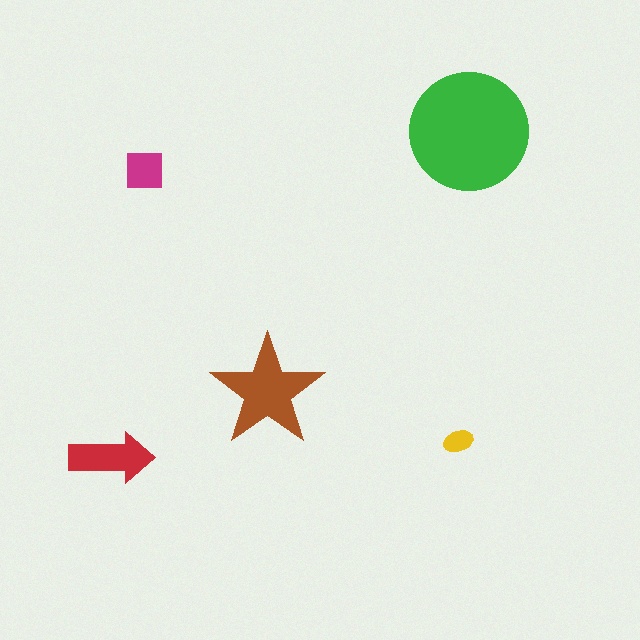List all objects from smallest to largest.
The yellow ellipse, the magenta square, the red arrow, the brown star, the green circle.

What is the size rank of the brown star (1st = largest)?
2nd.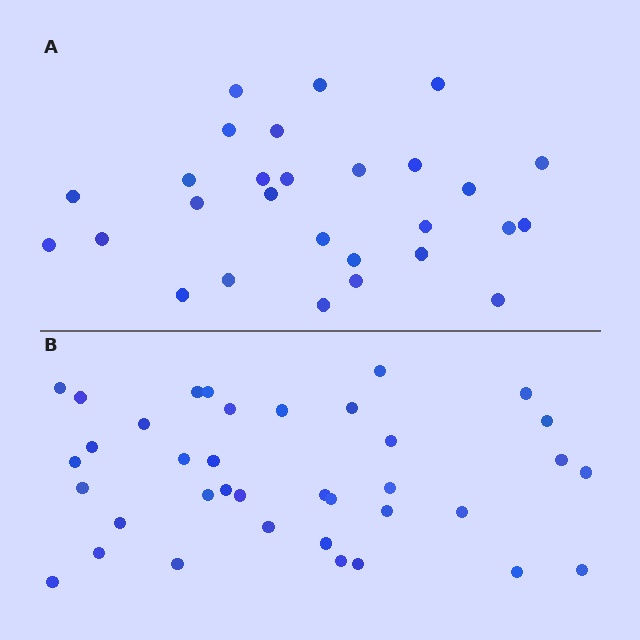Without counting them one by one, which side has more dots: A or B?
Region B (the bottom region) has more dots.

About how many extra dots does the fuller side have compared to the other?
Region B has roughly 8 or so more dots than region A.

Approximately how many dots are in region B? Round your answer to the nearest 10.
About 40 dots. (The exact count is 37, which rounds to 40.)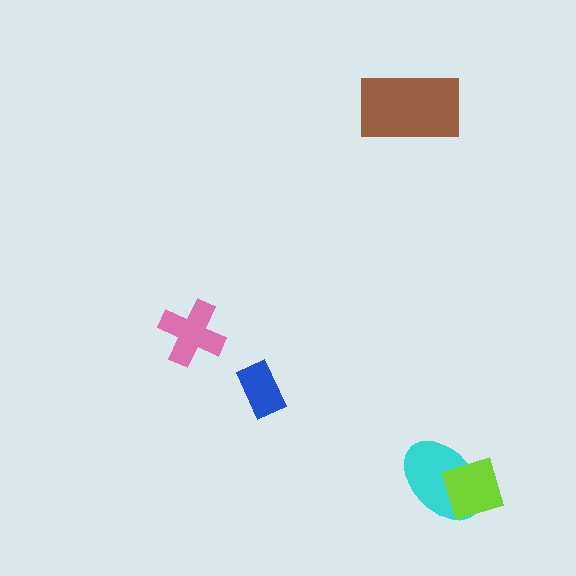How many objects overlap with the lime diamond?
1 object overlaps with the lime diamond.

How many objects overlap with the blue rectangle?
0 objects overlap with the blue rectangle.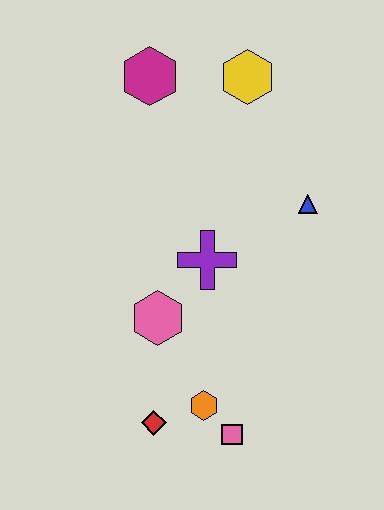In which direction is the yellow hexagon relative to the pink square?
The yellow hexagon is above the pink square.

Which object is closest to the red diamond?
The orange hexagon is closest to the red diamond.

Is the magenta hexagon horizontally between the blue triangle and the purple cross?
No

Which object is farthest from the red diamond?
The yellow hexagon is farthest from the red diamond.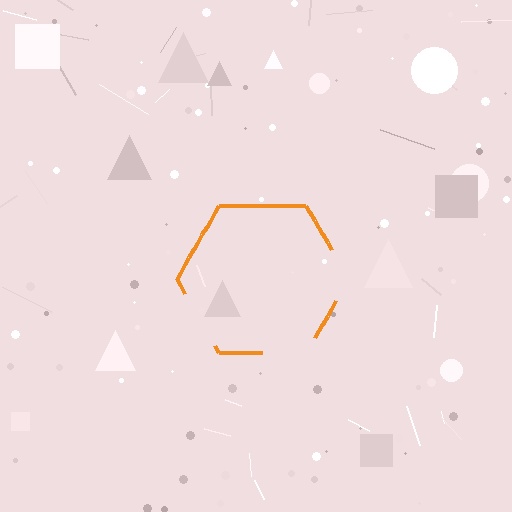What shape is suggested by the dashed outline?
The dashed outline suggests a hexagon.